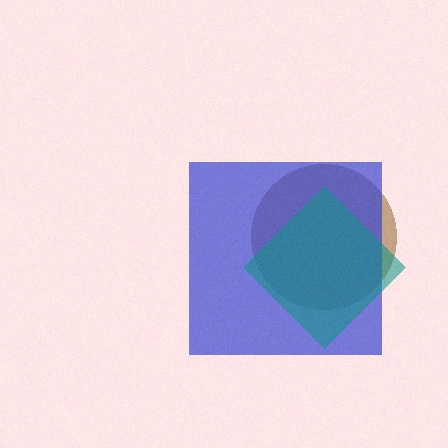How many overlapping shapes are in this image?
There are 3 overlapping shapes in the image.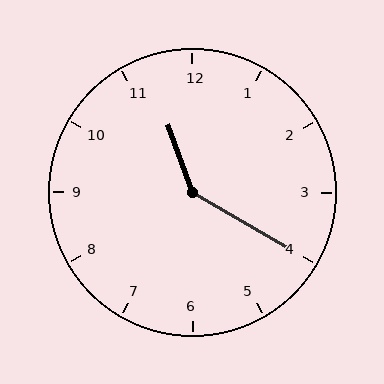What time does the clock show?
11:20.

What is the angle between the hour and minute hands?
Approximately 140 degrees.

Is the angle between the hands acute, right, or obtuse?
It is obtuse.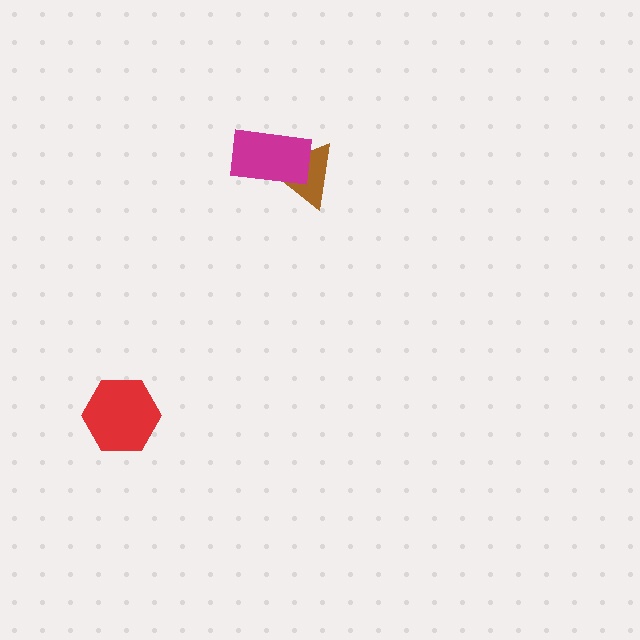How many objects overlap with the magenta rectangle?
1 object overlaps with the magenta rectangle.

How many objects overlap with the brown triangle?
1 object overlaps with the brown triangle.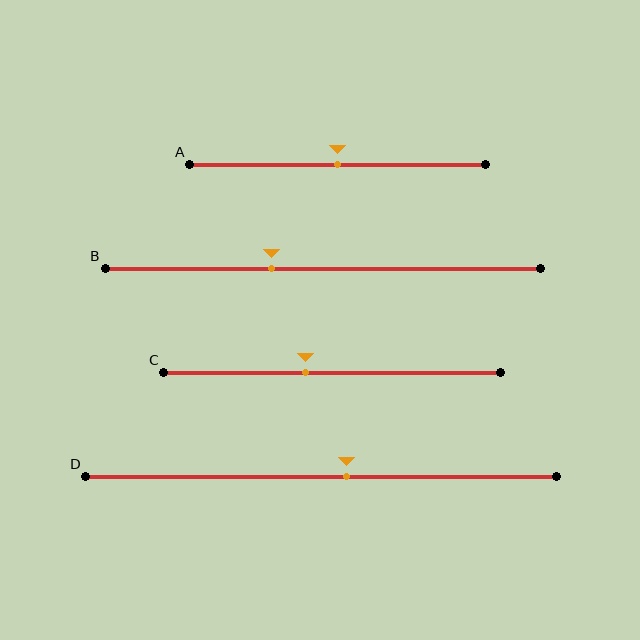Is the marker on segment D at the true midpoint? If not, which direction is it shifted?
No, the marker on segment D is shifted to the right by about 5% of the segment length.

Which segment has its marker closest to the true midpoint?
Segment A has its marker closest to the true midpoint.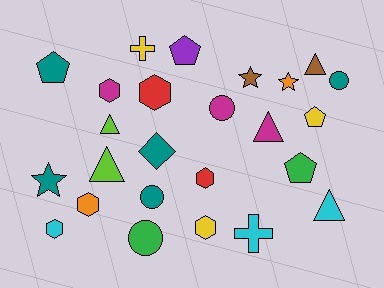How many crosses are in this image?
There are 2 crosses.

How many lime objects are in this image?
There are 2 lime objects.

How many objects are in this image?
There are 25 objects.